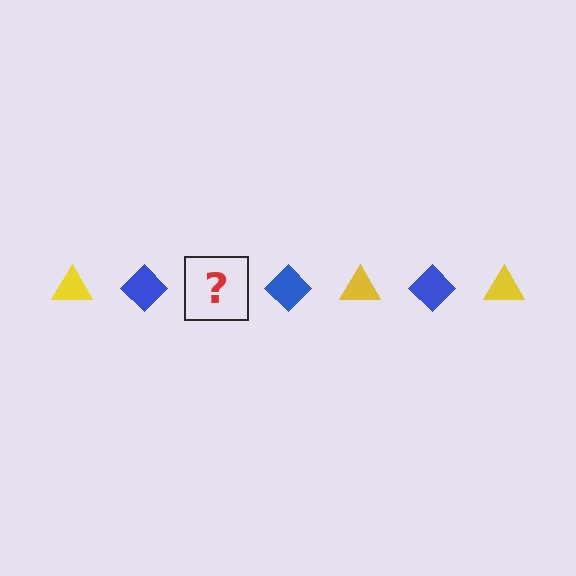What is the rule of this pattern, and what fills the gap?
The rule is that the pattern alternates between yellow triangle and blue diamond. The gap should be filled with a yellow triangle.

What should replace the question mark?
The question mark should be replaced with a yellow triangle.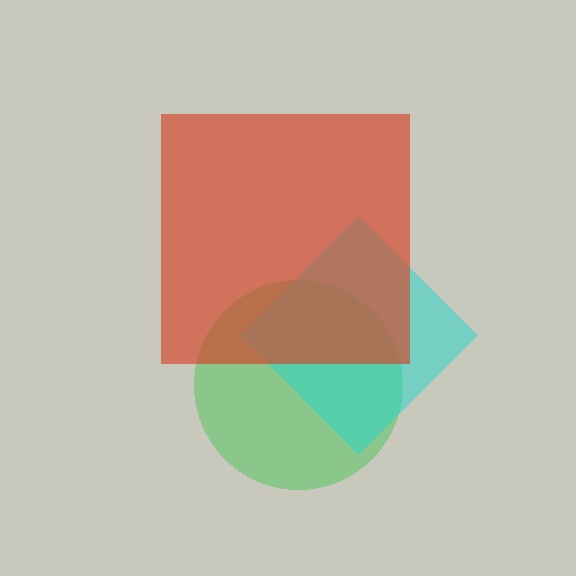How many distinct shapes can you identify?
There are 3 distinct shapes: a green circle, a cyan diamond, a red square.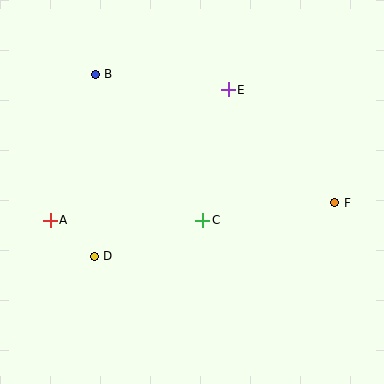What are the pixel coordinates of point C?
Point C is at (203, 220).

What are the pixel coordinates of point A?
Point A is at (50, 220).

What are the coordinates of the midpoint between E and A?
The midpoint between E and A is at (139, 155).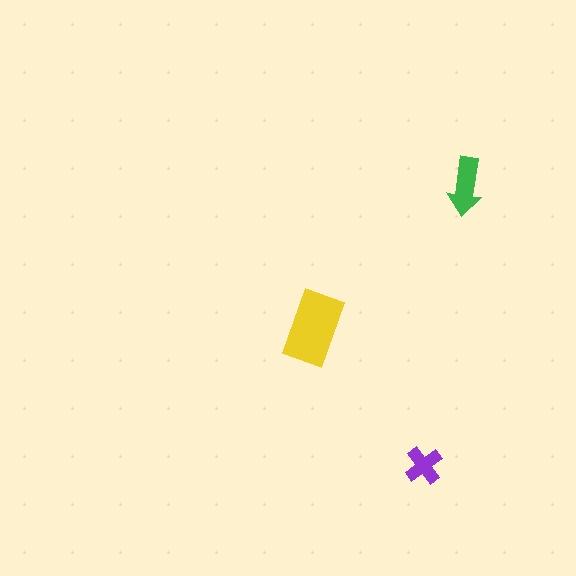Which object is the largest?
The yellow rectangle.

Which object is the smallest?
The purple cross.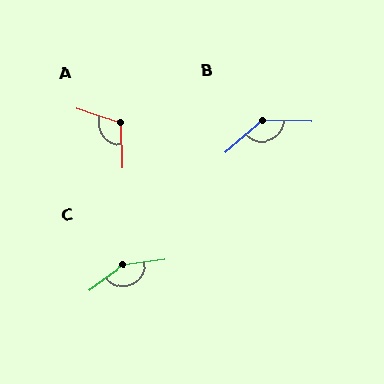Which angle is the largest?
C, at approximately 150 degrees.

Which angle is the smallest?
A, at approximately 111 degrees.